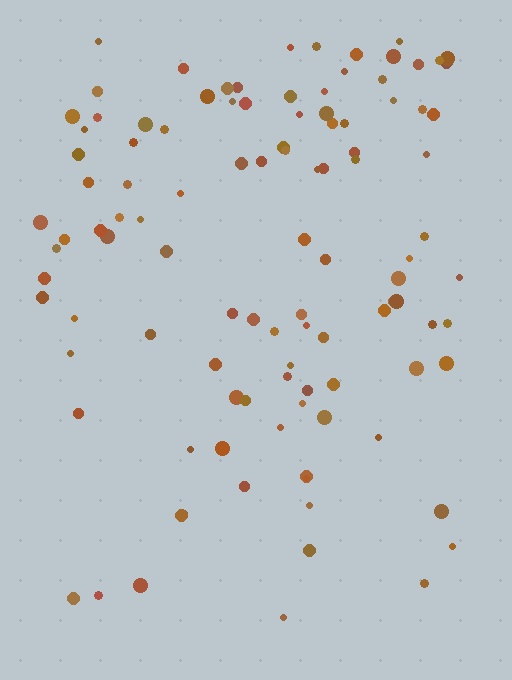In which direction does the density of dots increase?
From bottom to top, with the top side densest.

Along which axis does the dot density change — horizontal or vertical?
Vertical.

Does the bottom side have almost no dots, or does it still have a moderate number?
Still a moderate number, just noticeably fewer than the top.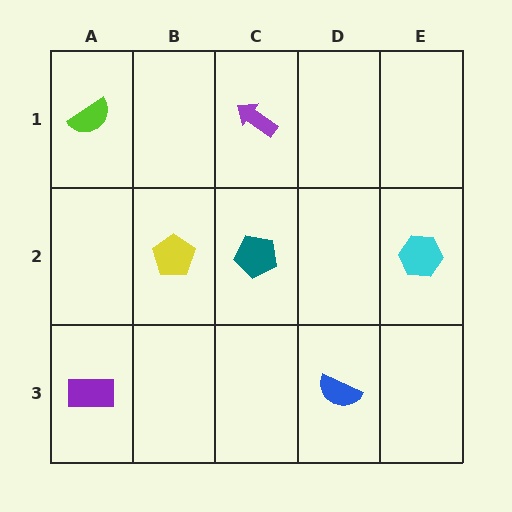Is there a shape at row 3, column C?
No, that cell is empty.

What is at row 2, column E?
A cyan hexagon.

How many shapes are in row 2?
3 shapes.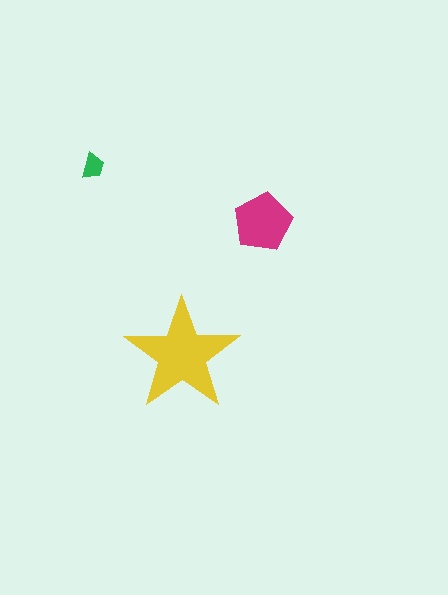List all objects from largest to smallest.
The yellow star, the magenta pentagon, the green trapezoid.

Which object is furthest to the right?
The magenta pentagon is rightmost.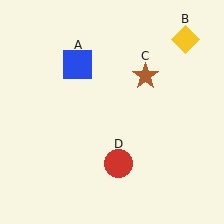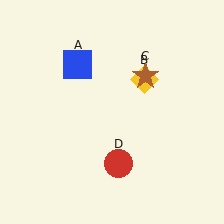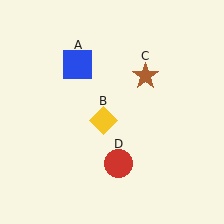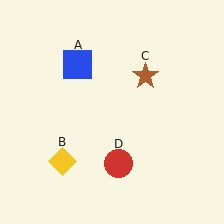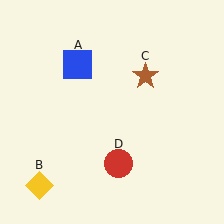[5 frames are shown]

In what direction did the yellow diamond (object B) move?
The yellow diamond (object B) moved down and to the left.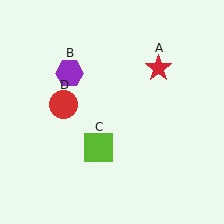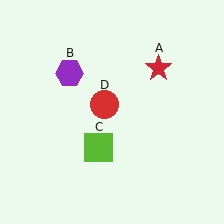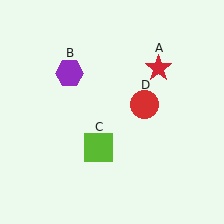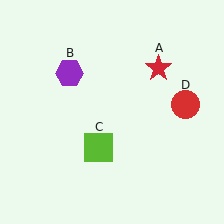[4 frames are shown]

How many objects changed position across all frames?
1 object changed position: red circle (object D).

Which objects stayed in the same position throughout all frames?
Red star (object A) and purple hexagon (object B) and lime square (object C) remained stationary.